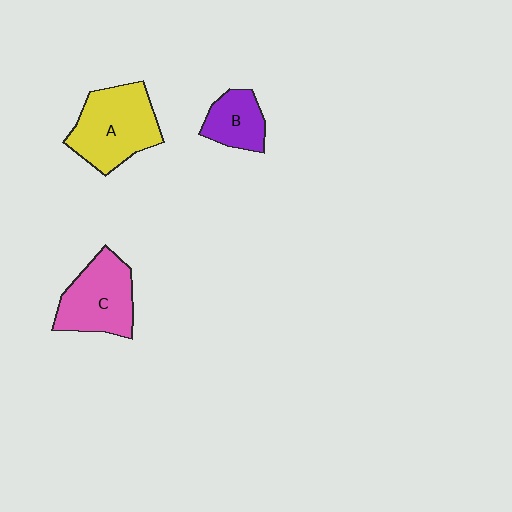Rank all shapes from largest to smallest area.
From largest to smallest: A (yellow), C (pink), B (purple).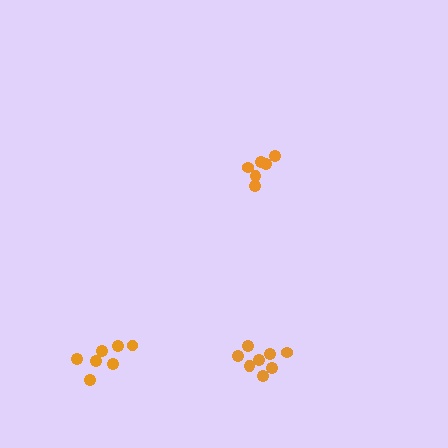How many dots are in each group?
Group 1: 6 dots, Group 2: 7 dots, Group 3: 8 dots (21 total).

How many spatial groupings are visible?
There are 3 spatial groupings.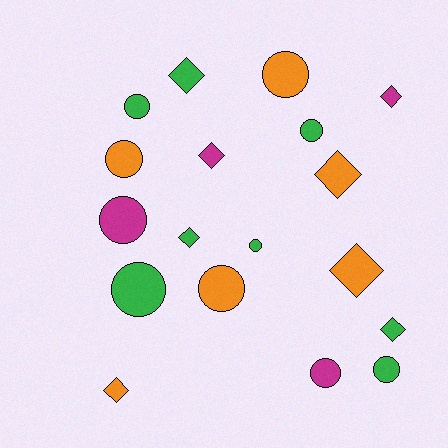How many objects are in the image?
There are 18 objects.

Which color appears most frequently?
Green, with 8 objects.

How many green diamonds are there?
There are 3 green diamonds.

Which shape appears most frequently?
Circle, with 10 objects.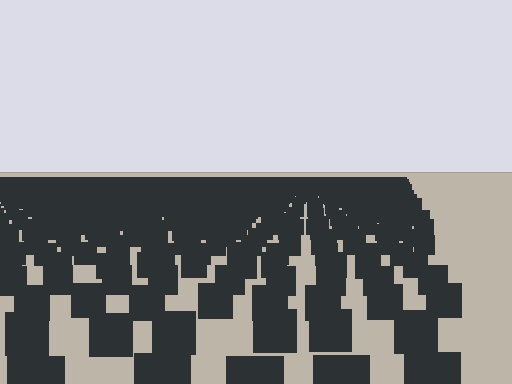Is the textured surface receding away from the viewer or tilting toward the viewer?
The surface is receding away from the viewer. Texture elements get smaller and denser toward the top.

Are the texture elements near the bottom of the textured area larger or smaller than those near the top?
Larger. Near the bottom, elements are closer to the viewer and appear at a bigger on-screen size.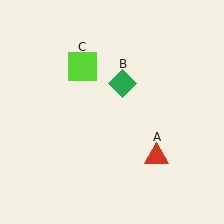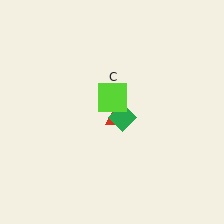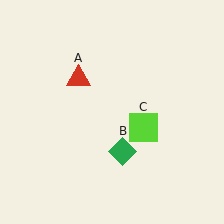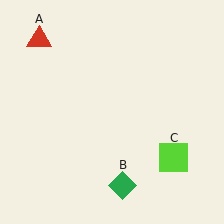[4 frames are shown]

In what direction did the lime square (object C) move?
The lime square (object C) moved down and to the right.